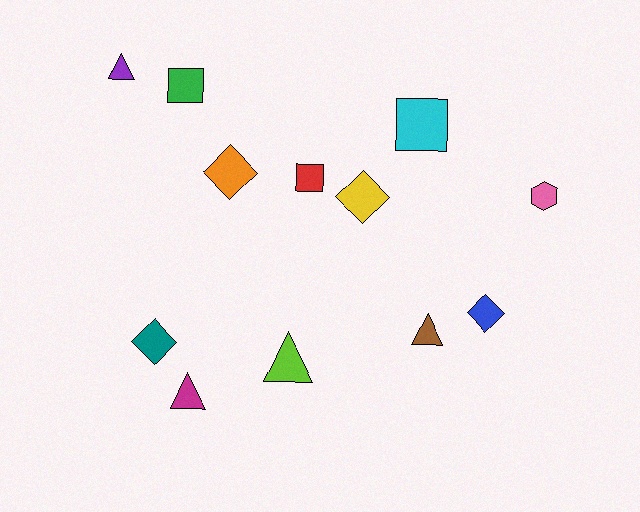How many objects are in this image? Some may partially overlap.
There are 12 objects.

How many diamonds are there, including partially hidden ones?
There are 4 diamonds.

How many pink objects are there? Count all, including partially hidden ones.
There is 1 pink object.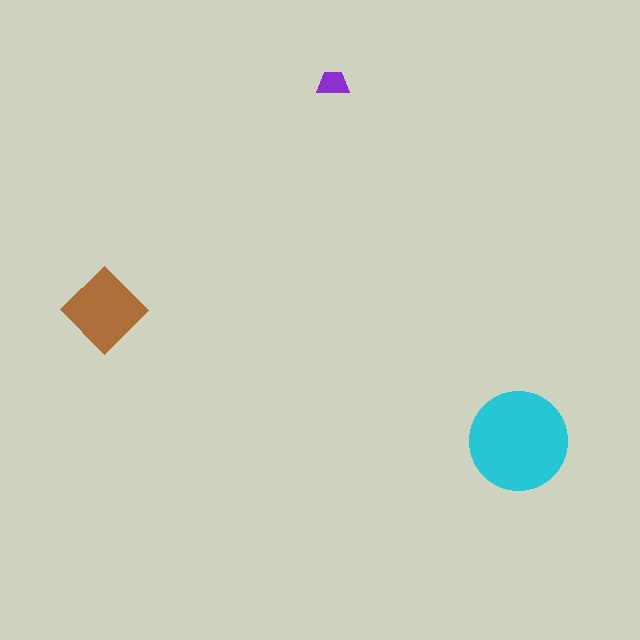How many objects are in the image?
There are 3 objects in the image.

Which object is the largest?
The cyan circle.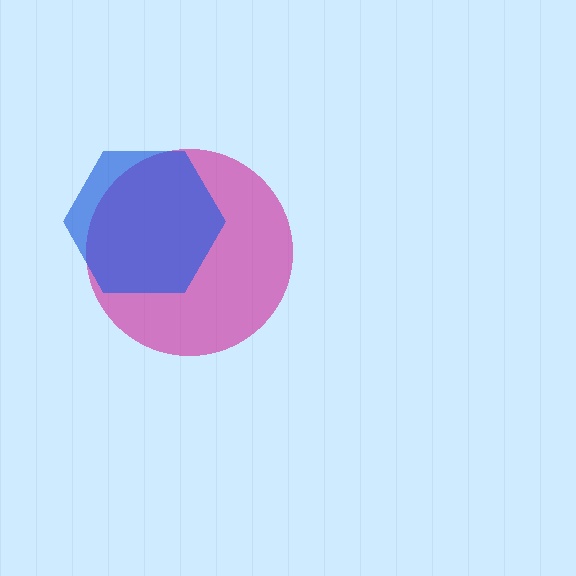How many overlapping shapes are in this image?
There are 2 overlapping shapes in the image.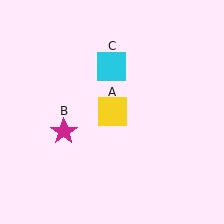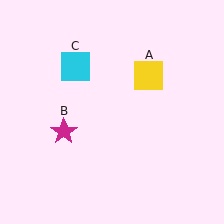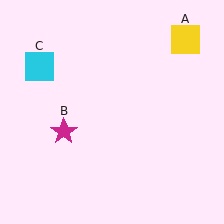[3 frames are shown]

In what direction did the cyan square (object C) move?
The cyan square (object C) moved left.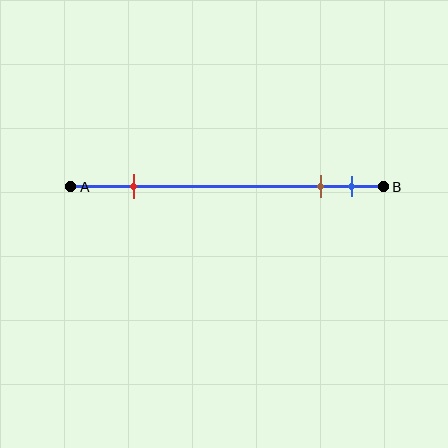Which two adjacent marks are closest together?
The brown and blue marks are the closest adjacent pair.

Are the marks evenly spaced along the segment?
No, the marks are not evenly spaced.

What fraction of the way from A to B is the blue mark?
The blue mark is approximately 90% (0.9) of the way from A to B.